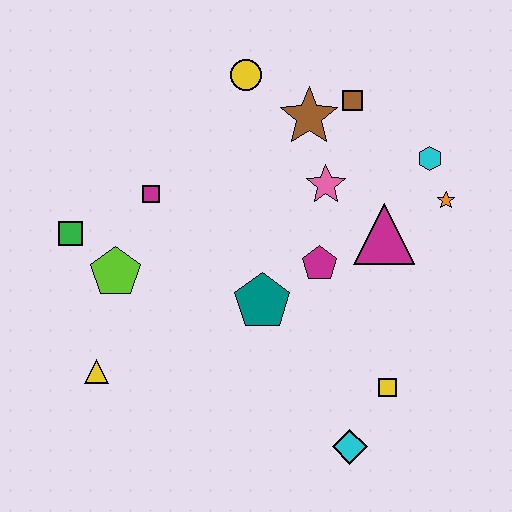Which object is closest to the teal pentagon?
The magenta pentagon is closest to the teal pentagon.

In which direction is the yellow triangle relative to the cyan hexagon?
The yellow triangle is to the left of the cyan hexagon.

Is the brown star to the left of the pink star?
Yes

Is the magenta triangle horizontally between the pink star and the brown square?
No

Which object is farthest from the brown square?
The yellow triangle is farthest from the brown square.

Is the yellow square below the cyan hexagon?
Yes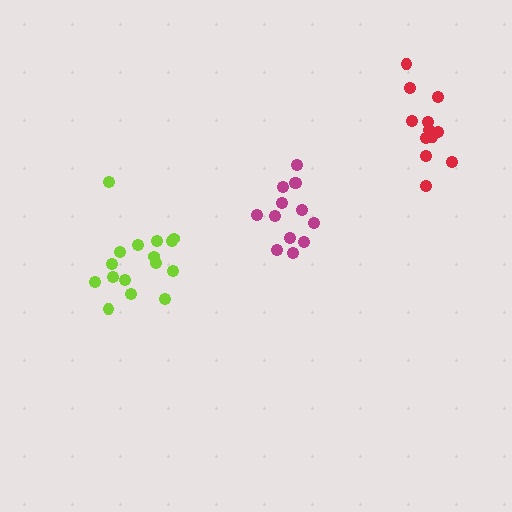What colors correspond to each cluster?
The clusters are colored: lime, magenta, red.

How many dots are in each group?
Group 1: 16 dots, Group 2: 13 dots, Group 3: 12 dots (41 total).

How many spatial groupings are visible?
There are 3 spatial groupings.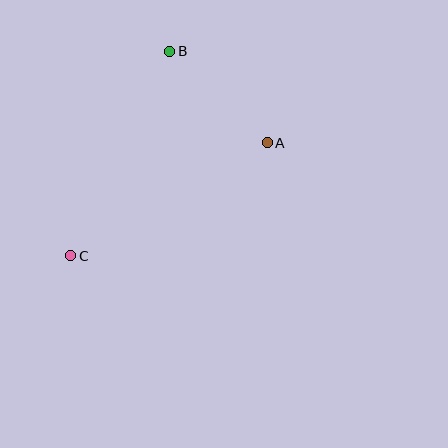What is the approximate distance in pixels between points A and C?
The distance between A and C is approximately 227 pixels.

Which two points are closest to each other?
Points A and B are closest to each other.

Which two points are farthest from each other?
Points B and C are farthest from each other.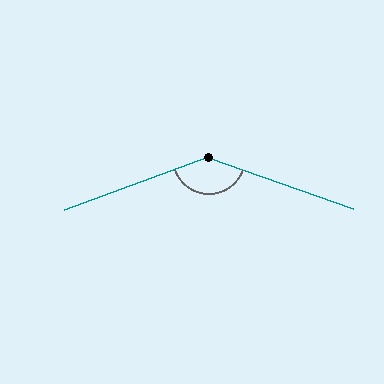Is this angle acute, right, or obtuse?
It is obtuse.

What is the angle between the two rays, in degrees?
Approximately 141 degrees.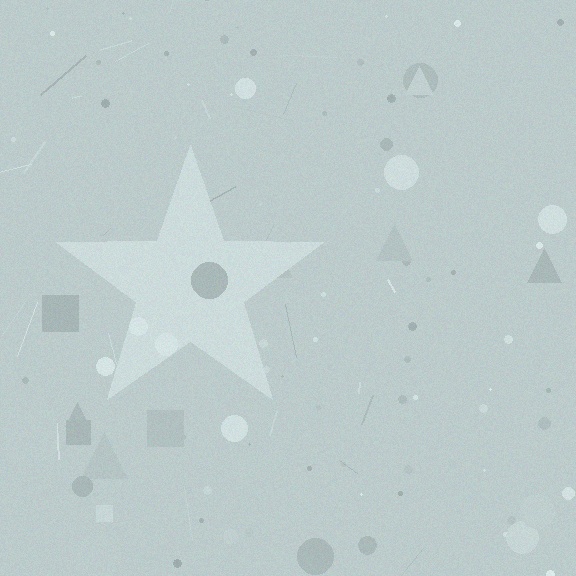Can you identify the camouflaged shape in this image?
The camouflaged shape is a star.